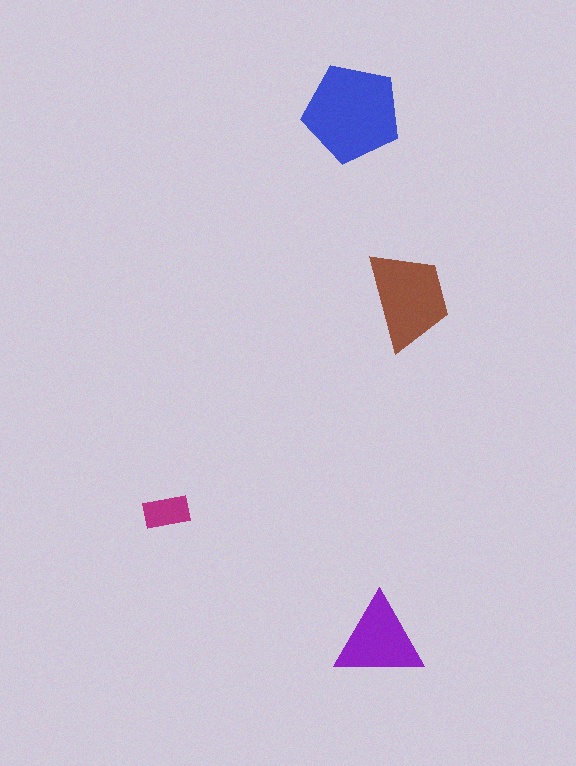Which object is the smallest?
The magenta rectangle.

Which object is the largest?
The blue pentagon.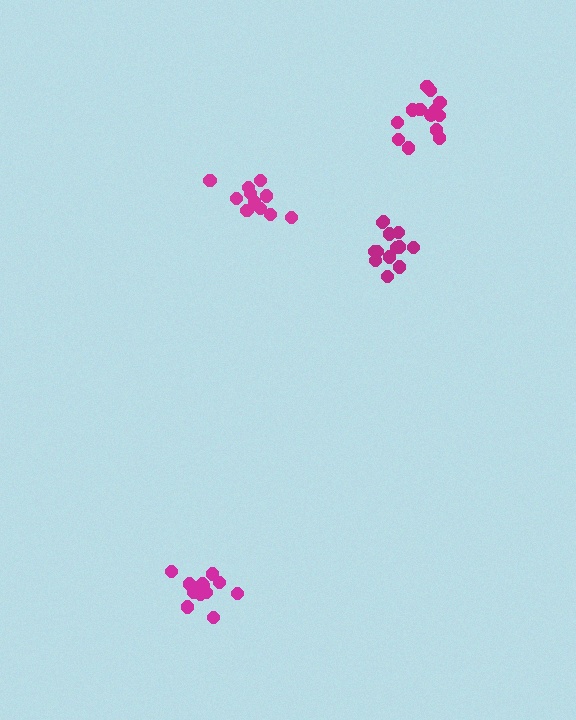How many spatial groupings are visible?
There are 4 spatial groupings.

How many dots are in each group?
Group 1: 11 dots, Group 2: 14 dots, Group 3: 13 dots, Group 4: 13 dots (51 total).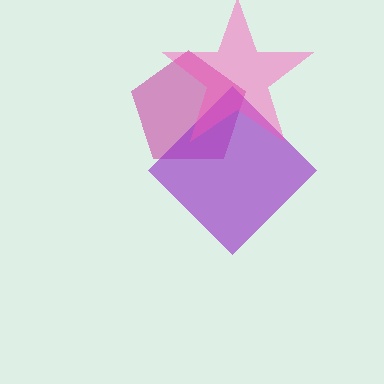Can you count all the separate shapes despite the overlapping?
Yes, there are 3 separate shapes.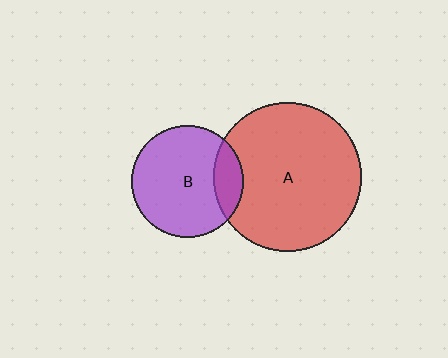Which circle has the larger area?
Circle A (red).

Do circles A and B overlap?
Yes.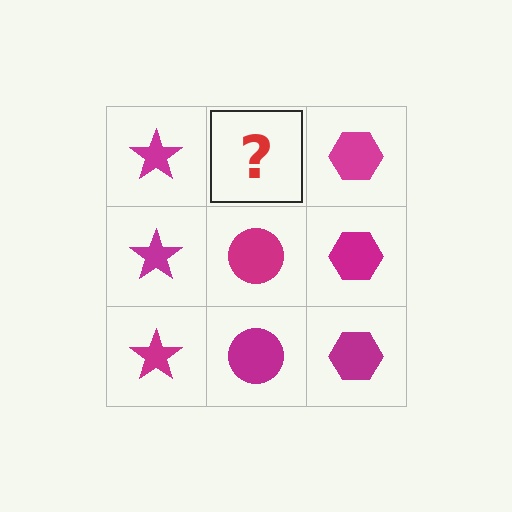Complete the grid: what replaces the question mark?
The question mark should be replaced with a magenta circle.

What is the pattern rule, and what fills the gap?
The rule is that each column has a consistent shape. The gap should be filled with a magenta circle.